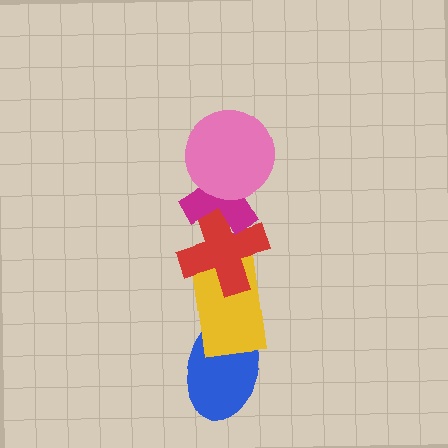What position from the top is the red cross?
The red cross is 3rd from the top.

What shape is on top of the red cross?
The magenta cross is on top of the red cross.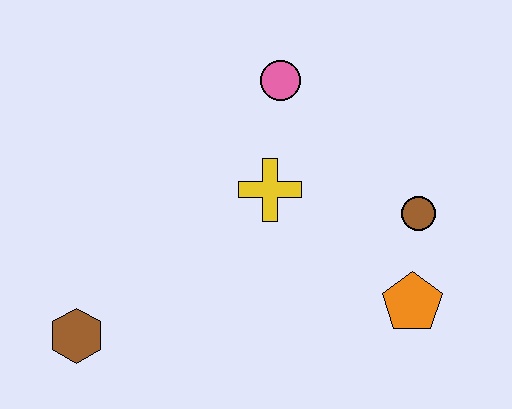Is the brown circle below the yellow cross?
Yes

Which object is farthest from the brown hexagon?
The brown circle is farthest from the brown hexagon.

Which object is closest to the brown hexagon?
The yellow cross is closest to the brown hexagon.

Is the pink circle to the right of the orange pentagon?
No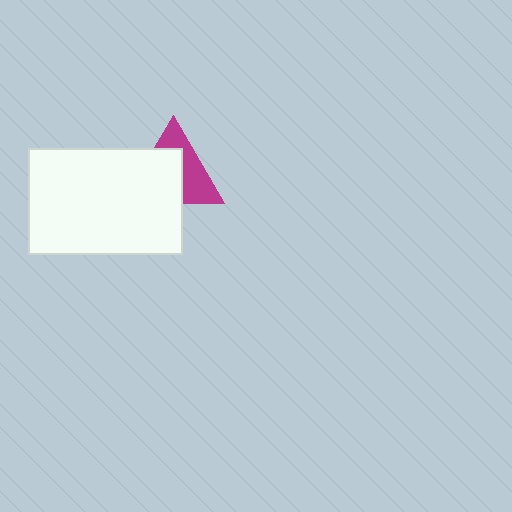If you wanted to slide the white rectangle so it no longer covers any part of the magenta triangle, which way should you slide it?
Slide it toward the lower-left — that is the most direct way to separate the two shapes.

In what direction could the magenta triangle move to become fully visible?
The magenta triangle could move toward the upper-right. That would shift it out from behind the white rectangle entirely.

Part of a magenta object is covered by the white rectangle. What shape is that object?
It is a triangle.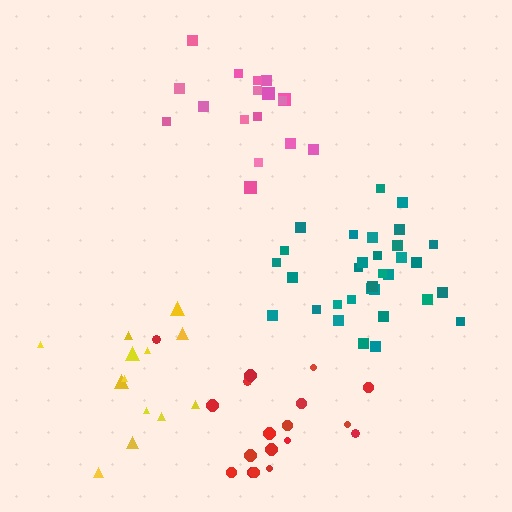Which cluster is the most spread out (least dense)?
Red.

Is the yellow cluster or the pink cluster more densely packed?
Pink.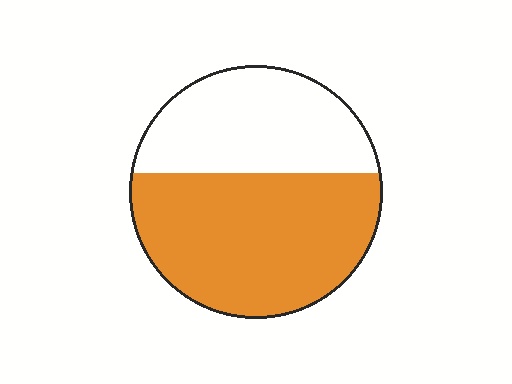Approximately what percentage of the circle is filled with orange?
Approximately 60%.